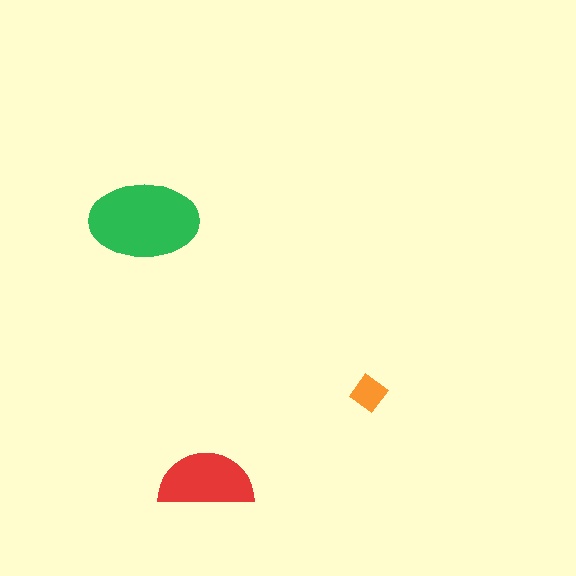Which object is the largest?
The green ellipse.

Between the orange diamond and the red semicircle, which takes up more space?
The red semicircle.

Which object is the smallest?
The orange diamond.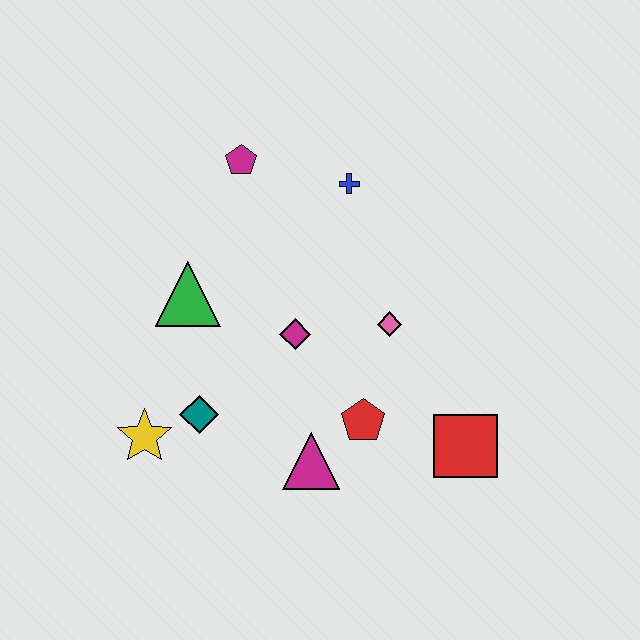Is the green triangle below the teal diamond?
No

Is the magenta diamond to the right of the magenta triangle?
No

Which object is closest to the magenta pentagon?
The blue cross is closest to the magenta pentagon.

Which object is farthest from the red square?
The magenta pentagon is farthest from the red square.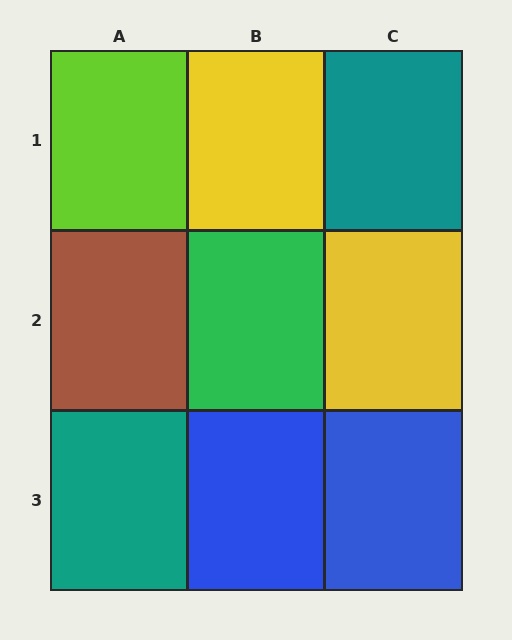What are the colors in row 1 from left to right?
Lime, yellow, teal.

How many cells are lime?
1 cell is lime.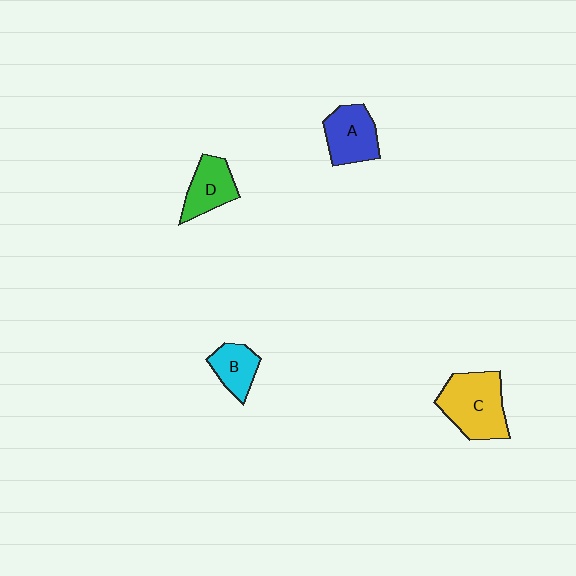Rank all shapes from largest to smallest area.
From largest to smallest: C (yellow), A (blue), D (green), B (cyan).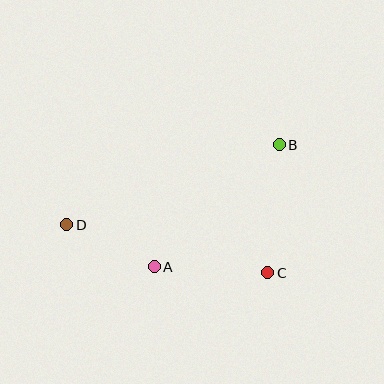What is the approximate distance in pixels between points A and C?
The distance between A and C is approximately 113 pixels.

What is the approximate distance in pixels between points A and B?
The distance between A and B is approximately 174 pixels.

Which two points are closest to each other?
Points A and D are closest to each other.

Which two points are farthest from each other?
Points B and D are farthest from each other.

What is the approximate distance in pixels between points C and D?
The distance between C and D is approximately 206 pixels.